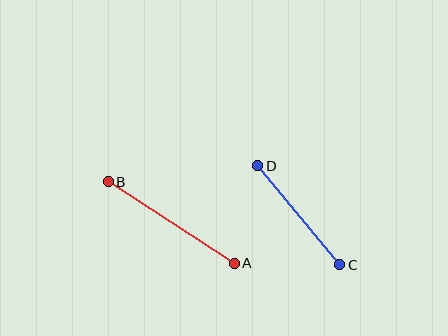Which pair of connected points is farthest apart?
Points A and B are farthest apart.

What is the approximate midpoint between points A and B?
The midpoint is at approximately (171, 223) pixels.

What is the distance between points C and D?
The distance is approximately 128 pixels.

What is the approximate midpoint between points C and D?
The midpoint is at approximately (299, 215) pixels.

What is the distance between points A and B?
The distance is approximately 150 pixels.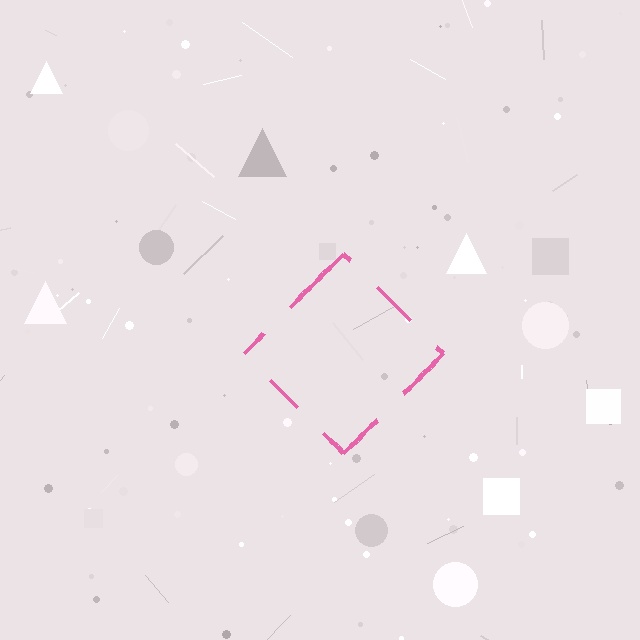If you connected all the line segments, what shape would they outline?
They would outline a diamond.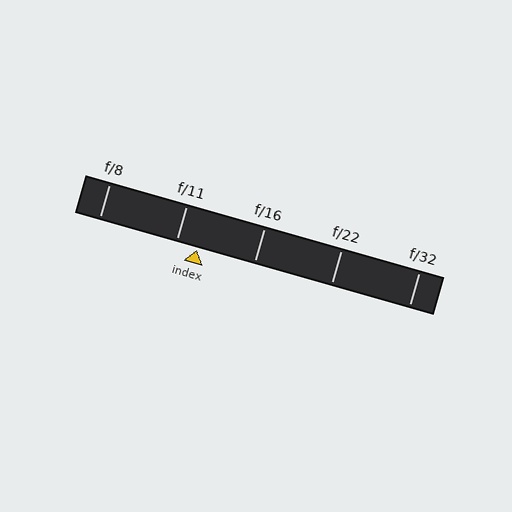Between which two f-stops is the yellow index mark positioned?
The index mark is between f/11 and f/16.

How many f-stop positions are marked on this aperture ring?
There are 5 f-stop positions marked.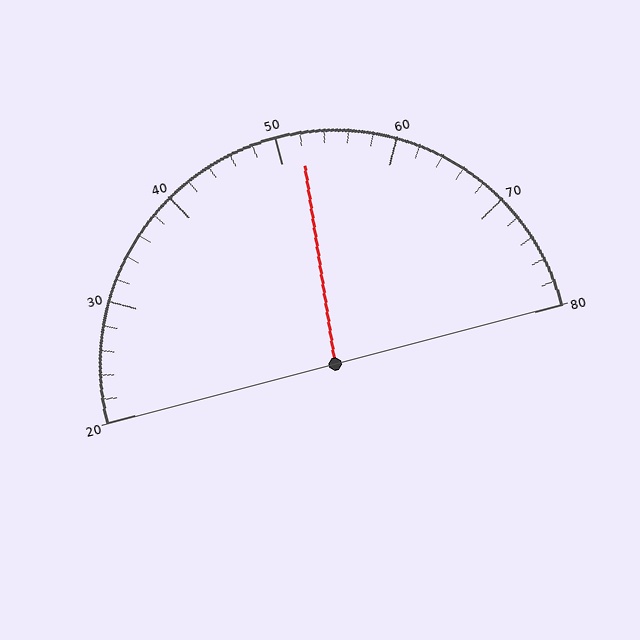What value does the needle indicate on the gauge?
The needle indicates approximately 52.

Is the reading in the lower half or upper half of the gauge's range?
The reading is in the upper half of the range (20 to 80).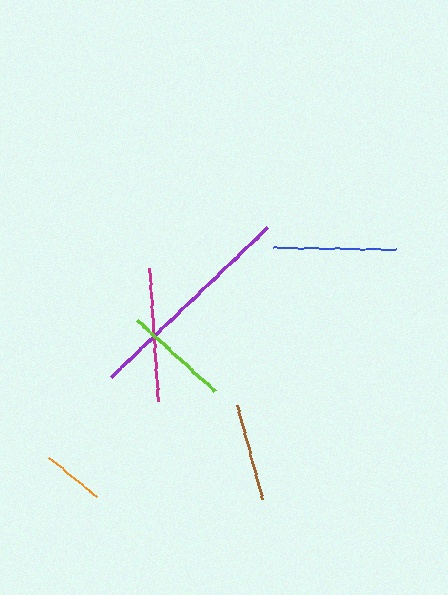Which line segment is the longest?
The purple line is the longest at approximately 217 pixels.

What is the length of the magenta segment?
The magenta segment is approximately 132 pixels long.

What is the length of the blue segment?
The blue segment is approximately 122 pixels long.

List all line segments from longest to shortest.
From longest to shortest: purple, magenta, blue, lime, brown, orange.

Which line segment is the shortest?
The orange line is the shortest at approximately 62 pixels.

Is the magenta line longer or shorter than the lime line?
The magenta line is longer than the lime line.